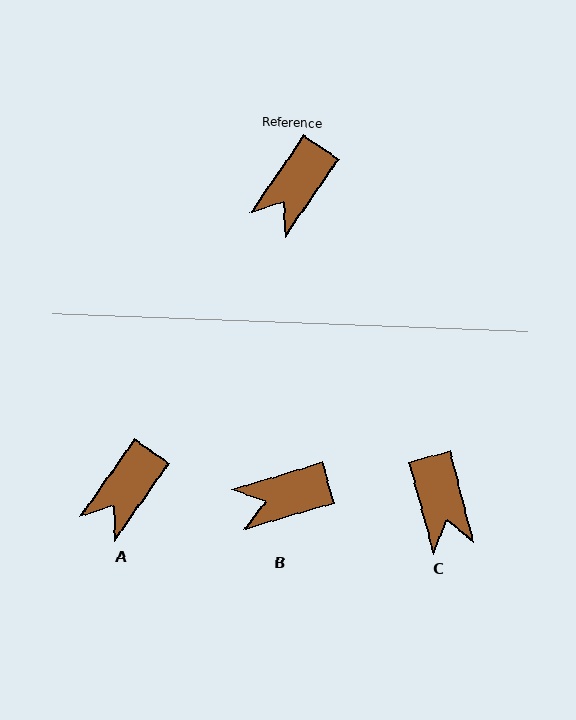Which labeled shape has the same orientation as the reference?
A.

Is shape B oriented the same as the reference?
No, it is off by about 38 degrees.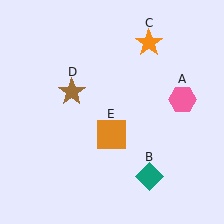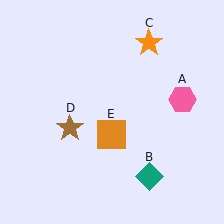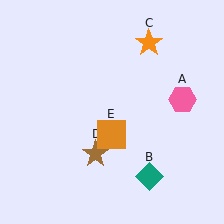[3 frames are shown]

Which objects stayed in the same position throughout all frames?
Pink hexagon (object A) and teal diamond (object B) and orange star (object C) and orange square (object E) remained stationary.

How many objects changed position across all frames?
1 object changed position: brown star (object D).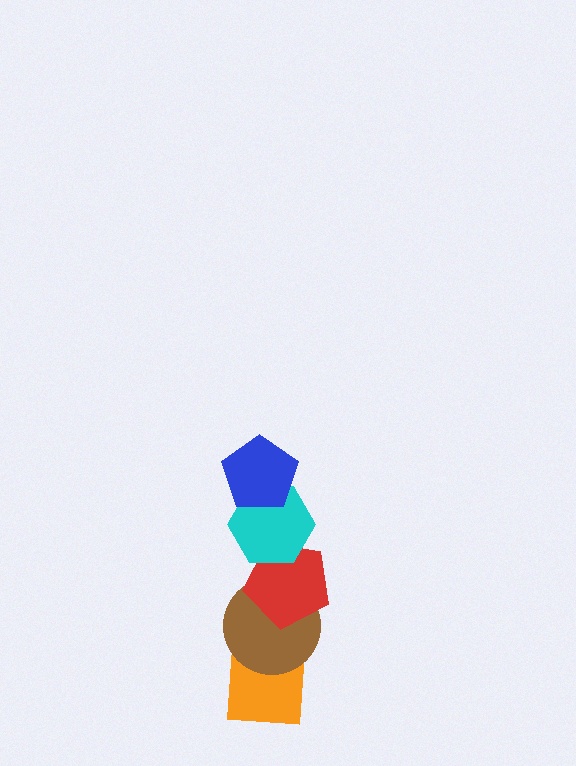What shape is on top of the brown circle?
The red pentagon is on top of the brown circle.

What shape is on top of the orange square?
The brown circle is on top of the orange square.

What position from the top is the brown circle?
The brown circle is 4th from the top.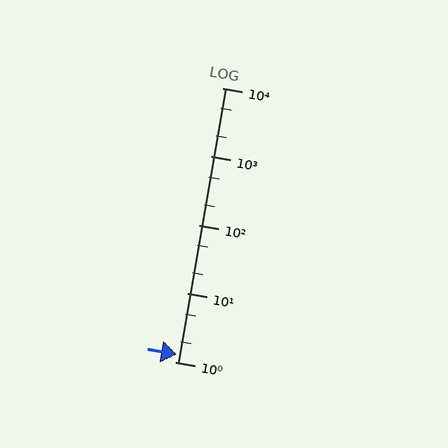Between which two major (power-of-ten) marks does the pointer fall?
The pointer is between 1 and 10.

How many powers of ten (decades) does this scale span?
The scale spans 4 decades, from 1 to 10000.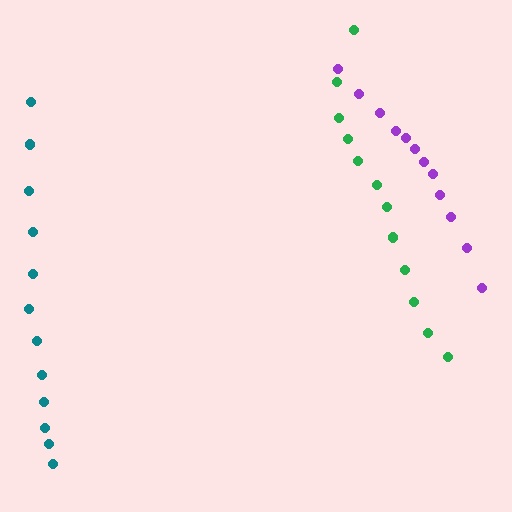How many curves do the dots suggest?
There are 3 distinct paths.